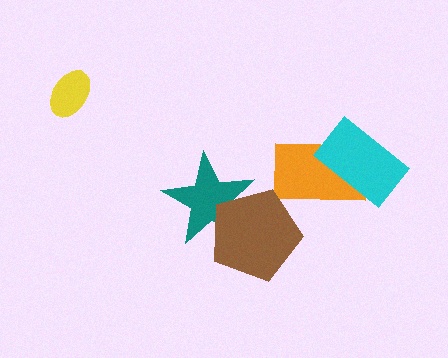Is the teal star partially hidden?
Yes, it is partially covered by another shape.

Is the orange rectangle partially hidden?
Yes, it is partially covered by another shape.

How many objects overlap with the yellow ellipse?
0 objects overlap with the yellow ellipse.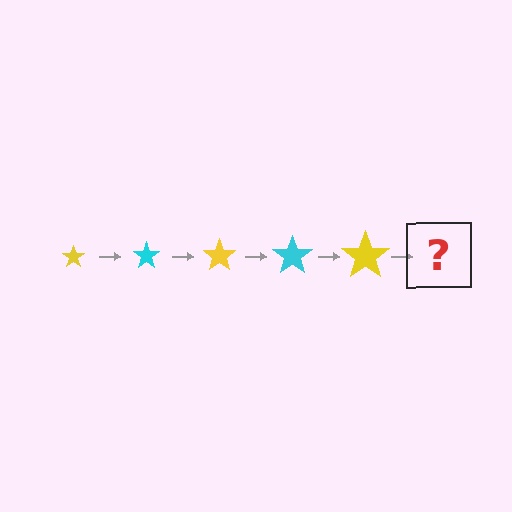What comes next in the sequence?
The next element should be a cyan star, larger than the previous one.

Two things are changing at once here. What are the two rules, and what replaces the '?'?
The two rules are that the star grows larger each step and the color cycles through yellow and cyan. The '?' should be a cyan star, larger than the previous one.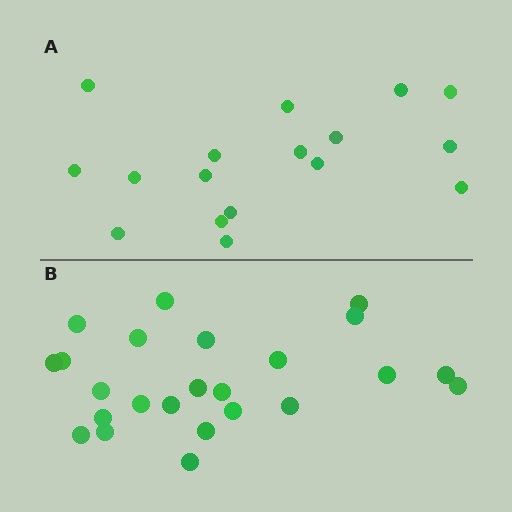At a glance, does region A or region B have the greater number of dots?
Region B (the bottom region) has more dots.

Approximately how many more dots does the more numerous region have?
Region B has roughly 8 or so more dots than region A.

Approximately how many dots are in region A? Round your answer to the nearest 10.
About 20 dots. (The exact count is 17, which rounds to 20.)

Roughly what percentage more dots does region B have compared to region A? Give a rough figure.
About 40% more.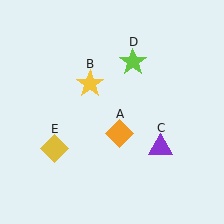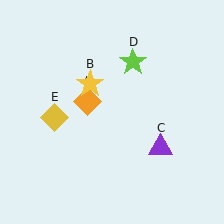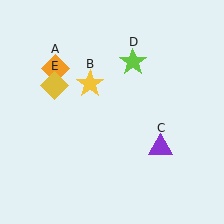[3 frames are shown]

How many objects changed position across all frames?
2 objects changed position: orange diamond (object A), yellow diamond (object E).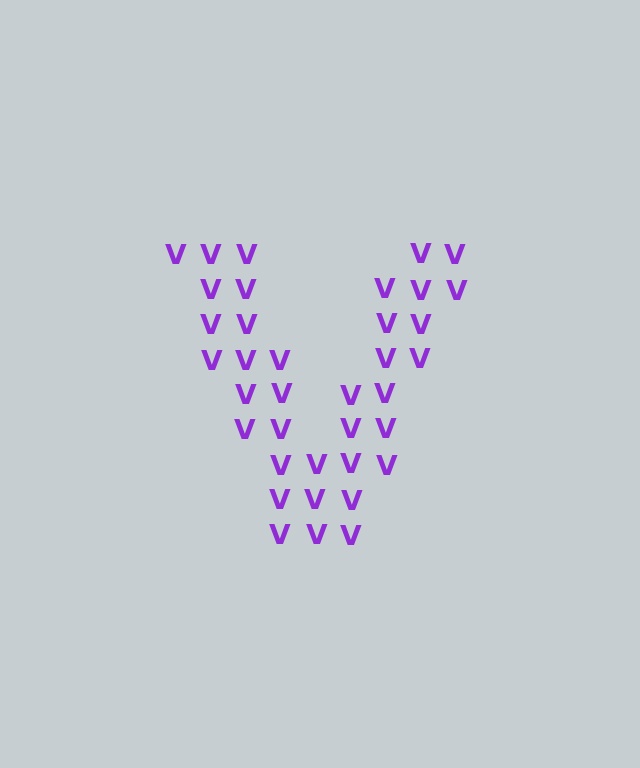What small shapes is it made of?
It is made of small letter V's.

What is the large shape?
The large shape is the letter V.